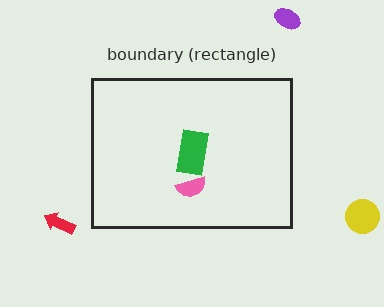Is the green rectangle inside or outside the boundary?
Inside.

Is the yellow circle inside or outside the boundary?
Outside.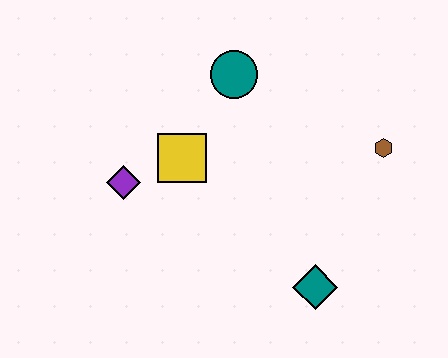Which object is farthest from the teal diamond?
The teal circle is farthest from the teal diamond.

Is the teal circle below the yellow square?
No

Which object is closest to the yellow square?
The purple diamond is closest to the yellow square.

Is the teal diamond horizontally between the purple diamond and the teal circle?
No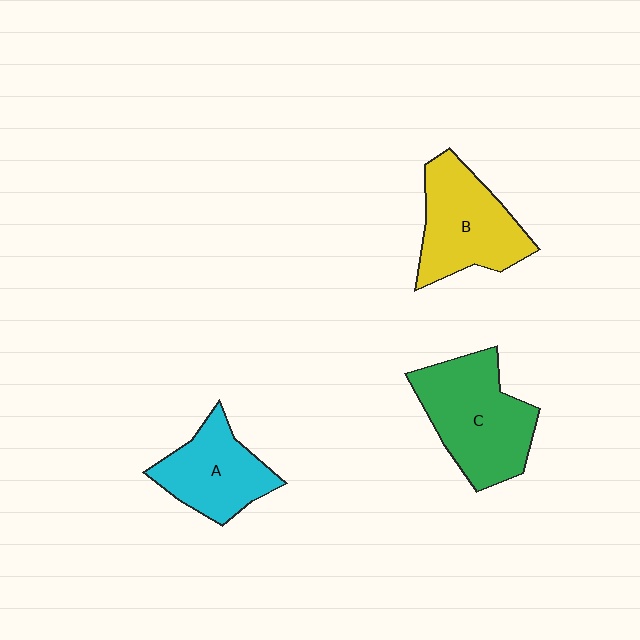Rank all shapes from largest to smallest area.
From largest to smallest: C (green), B (yellow), A (cyan).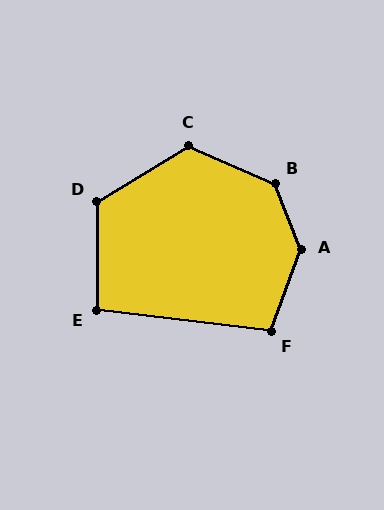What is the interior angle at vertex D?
Approximately 121 degrees (obtuse).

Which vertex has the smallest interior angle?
E, at approximately 97 degrees.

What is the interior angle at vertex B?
Approximately 136 degrees (obtuse).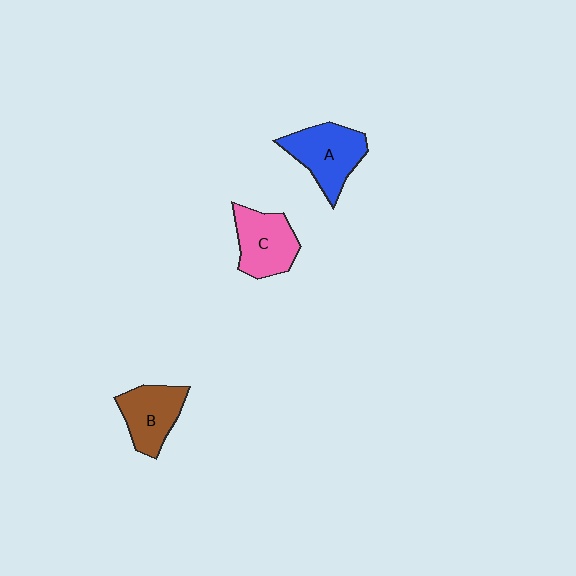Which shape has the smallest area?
Shape B (brown).